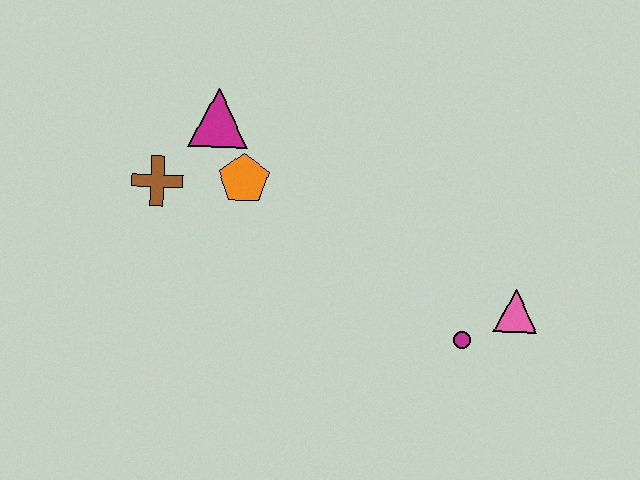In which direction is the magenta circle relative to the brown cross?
The magenta circle is to the right of the brown cross.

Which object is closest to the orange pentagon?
The magenta triangle is closest to the orange pentagon.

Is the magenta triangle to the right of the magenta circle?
No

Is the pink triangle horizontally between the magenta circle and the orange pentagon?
No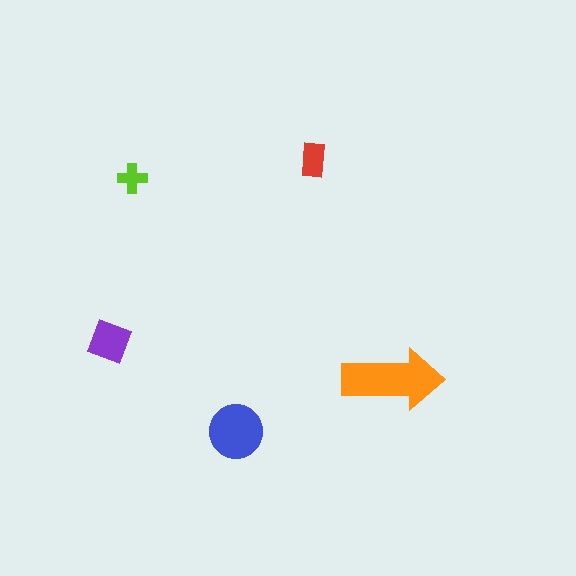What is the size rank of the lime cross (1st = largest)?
5th.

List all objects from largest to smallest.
The orange arrow, the blue circle, the purple square, the red rectangle, the lime cross.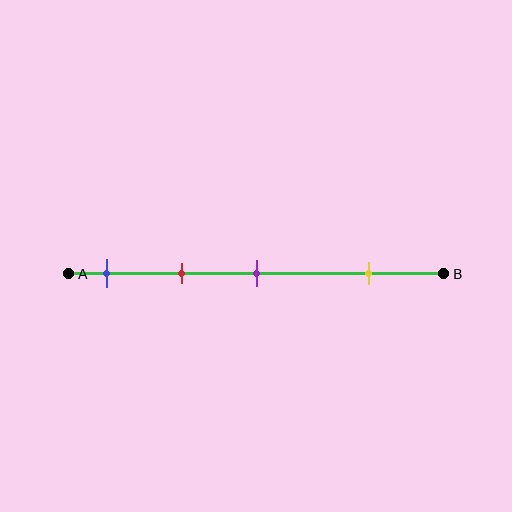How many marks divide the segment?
There are 4 marks dividing the segment.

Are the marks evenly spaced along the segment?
No, the marks are not evenly spaced.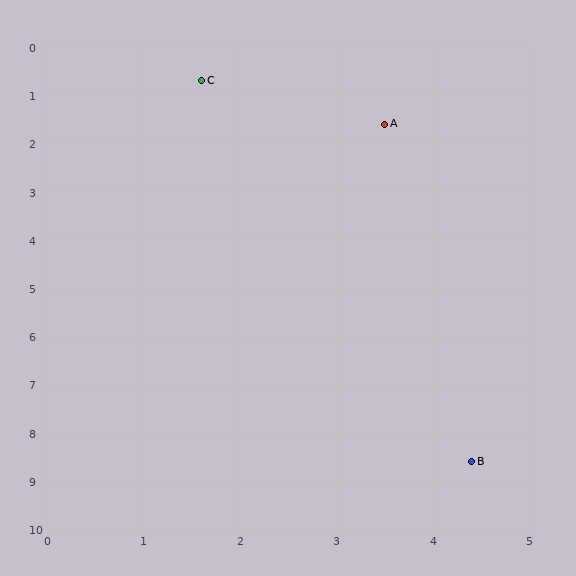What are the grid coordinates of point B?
Point B is at approximately (4.4, 8.6).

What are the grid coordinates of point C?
Point C is at approximately (1.6, 0.7).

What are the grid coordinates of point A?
Point A is at approximately (3.5, 1.6).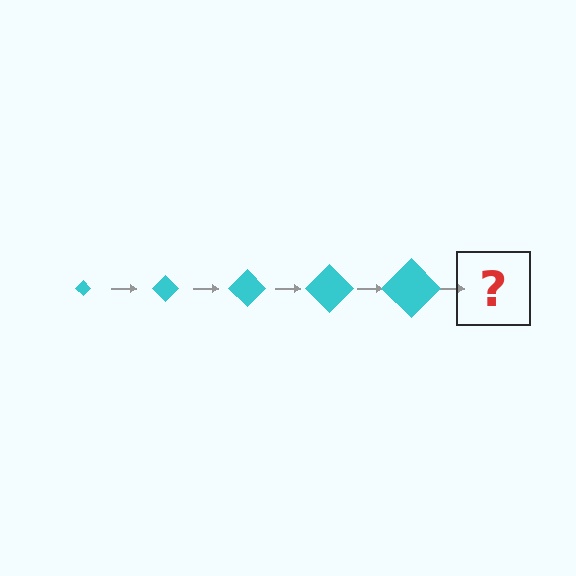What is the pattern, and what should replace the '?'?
The pattern is that the diamond gets progressively larger each step. The '?' should be a cyan diamond, larger than the previous one.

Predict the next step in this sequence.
The next step is a cyan diamond, larger than the previous one.